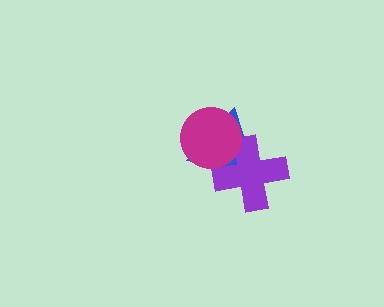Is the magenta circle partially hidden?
No, no other shape covers it.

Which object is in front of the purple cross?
The magenta circle is in front of the purple cross.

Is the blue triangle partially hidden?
Yes, it is partially covered by another shape.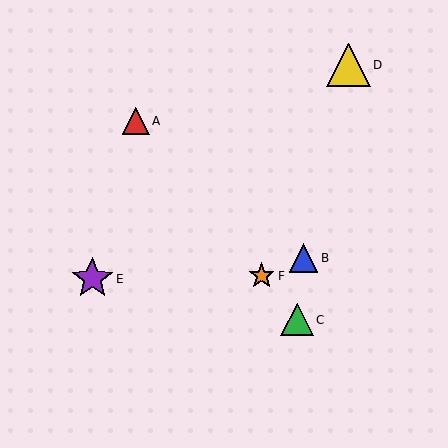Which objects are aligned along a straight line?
Objects A, C, F are aligned along a straight line.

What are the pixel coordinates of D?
Object D is at (348, 65).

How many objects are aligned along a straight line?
3 objects (A, C, F) are aligned along a straight line.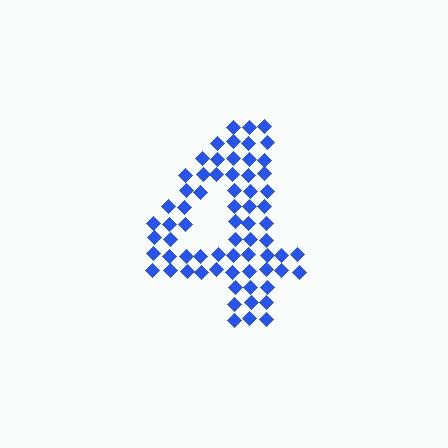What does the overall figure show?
The overall figure shows the digit 4.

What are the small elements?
The small elements are diamonds.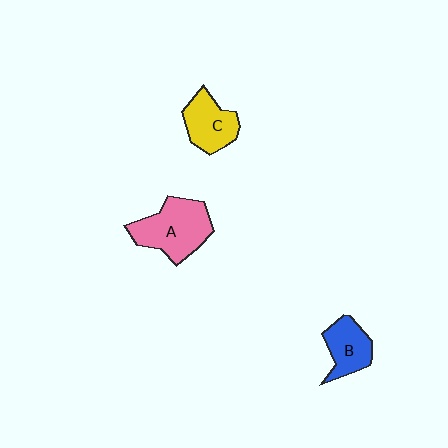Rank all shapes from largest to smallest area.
From largest to smallest: A (pink), C (yellow), B (blue).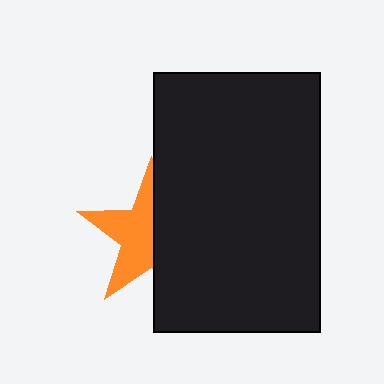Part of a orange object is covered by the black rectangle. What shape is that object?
It is a star.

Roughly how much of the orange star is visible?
About half of it is visible (roughly 53%).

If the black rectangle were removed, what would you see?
You would see the complete orange star.